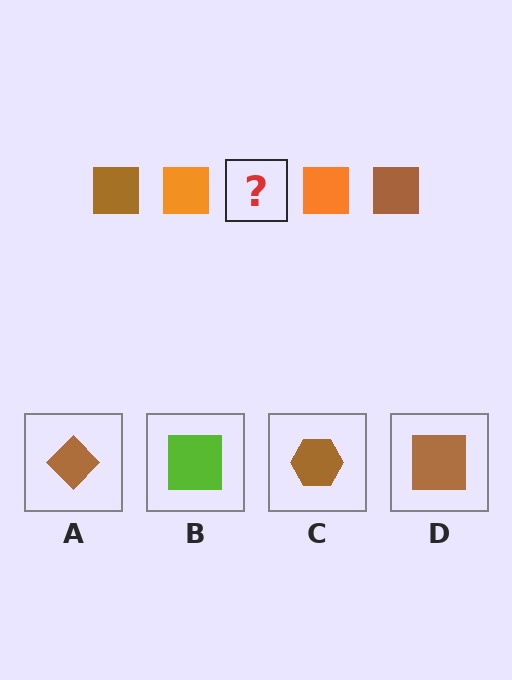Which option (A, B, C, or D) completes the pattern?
D.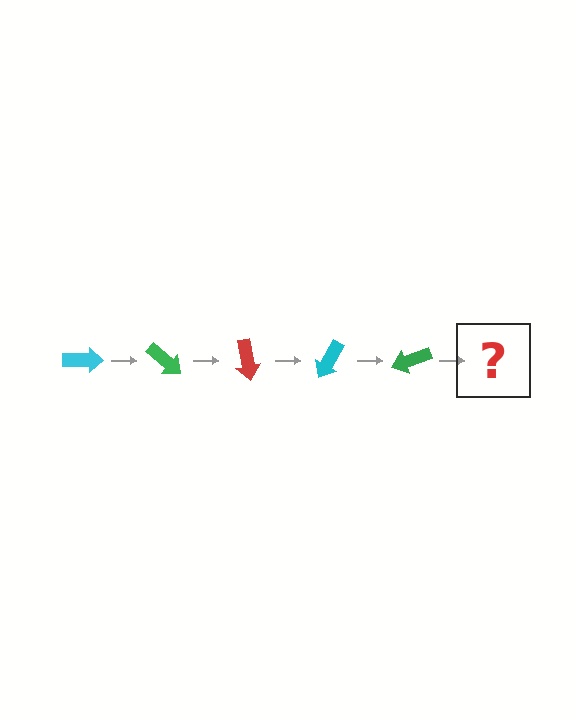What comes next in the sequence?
The next element should be a red arrow, rotated 200 degrees from the start.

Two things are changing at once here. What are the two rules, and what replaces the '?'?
The two rules are that it rotates 40 degrees each step and the color cycles through cyan, green, and red. The '?' should be a red arrow, rotated 200 degrees from the start.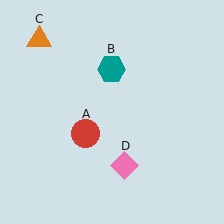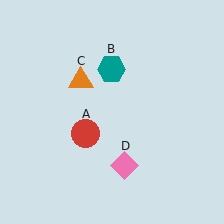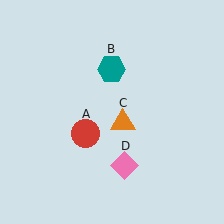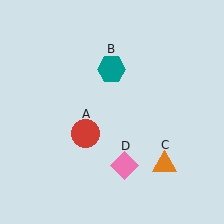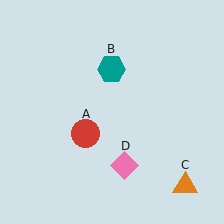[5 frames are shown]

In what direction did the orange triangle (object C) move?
The orange triangle (object C) moved down and to the right.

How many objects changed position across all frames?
1 object changed position: orange triangle (object C).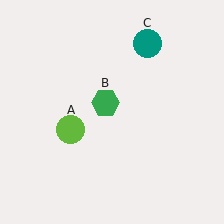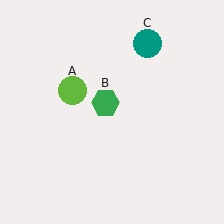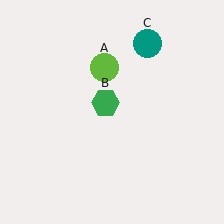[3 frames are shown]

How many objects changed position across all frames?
1 object changed position: lime circle (object A).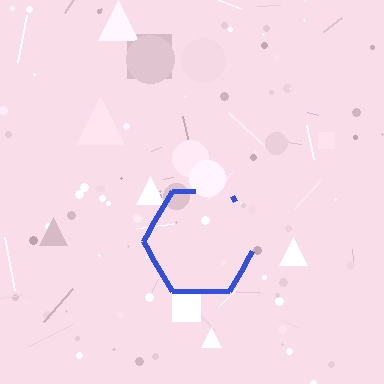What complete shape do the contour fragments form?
The contour fragments form a hexagon.